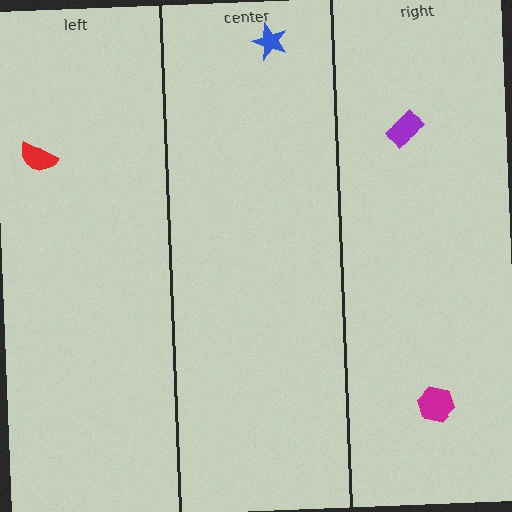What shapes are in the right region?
The magenta hexagon, the purple rectangle.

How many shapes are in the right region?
2.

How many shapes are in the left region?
1.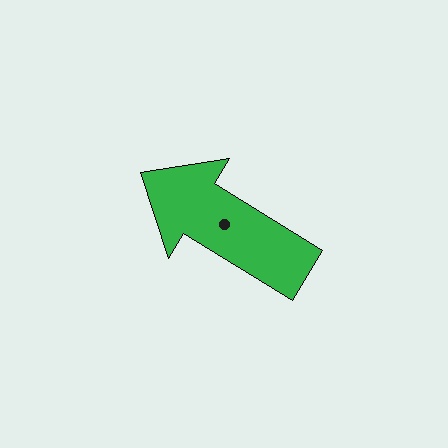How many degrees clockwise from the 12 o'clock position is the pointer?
Approximately 301 degrees.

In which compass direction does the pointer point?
Northwest.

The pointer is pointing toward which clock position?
Roughly 10 o'clock.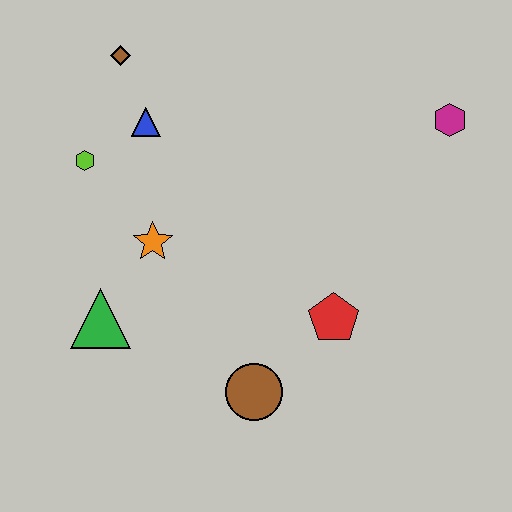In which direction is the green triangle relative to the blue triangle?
The green triangle is below the blue triangle.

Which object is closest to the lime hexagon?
The blue triangle is closest to the lime hexagon.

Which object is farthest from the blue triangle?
The magenta hexagon is farthest from the blue triangle.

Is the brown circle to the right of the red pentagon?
No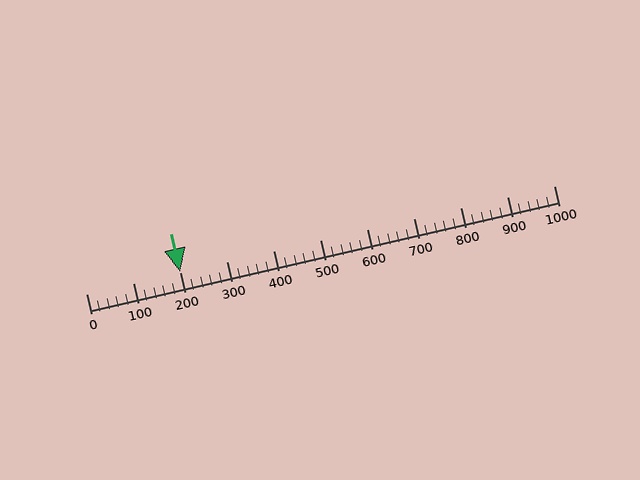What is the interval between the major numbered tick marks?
The major tick marks are spaced 100 units apart.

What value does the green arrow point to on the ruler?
The green arrow points to approximately 200.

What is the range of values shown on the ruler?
The ruler shows values from 0 to 1000.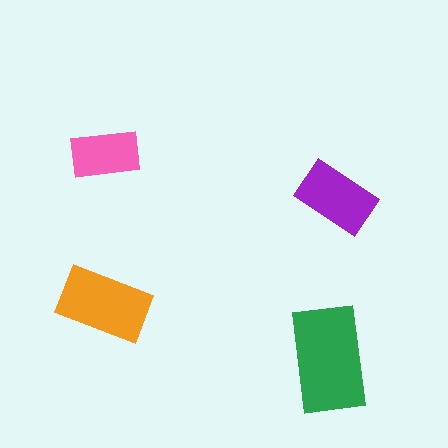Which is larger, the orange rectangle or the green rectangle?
The green one.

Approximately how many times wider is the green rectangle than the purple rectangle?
About 1.5 times wider.